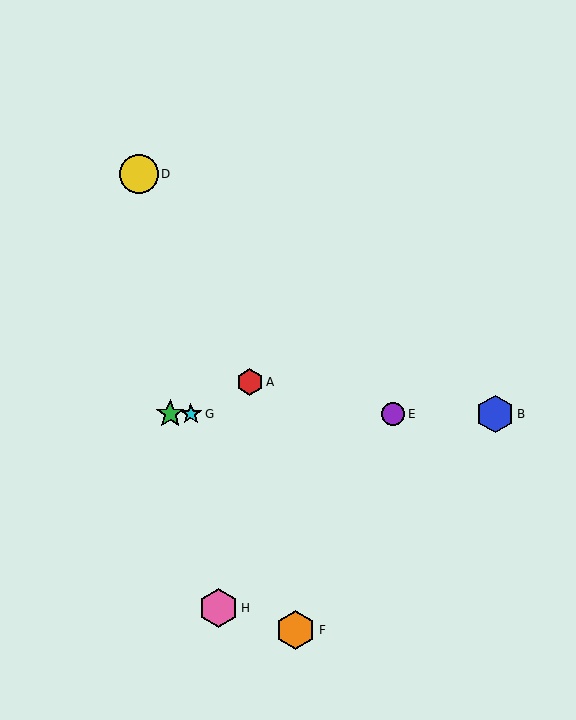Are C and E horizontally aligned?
Yes, both are at y≈414.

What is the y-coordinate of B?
Object B is at y≈414.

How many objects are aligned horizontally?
4 objects (B, C, E, G) are aligned horizontally.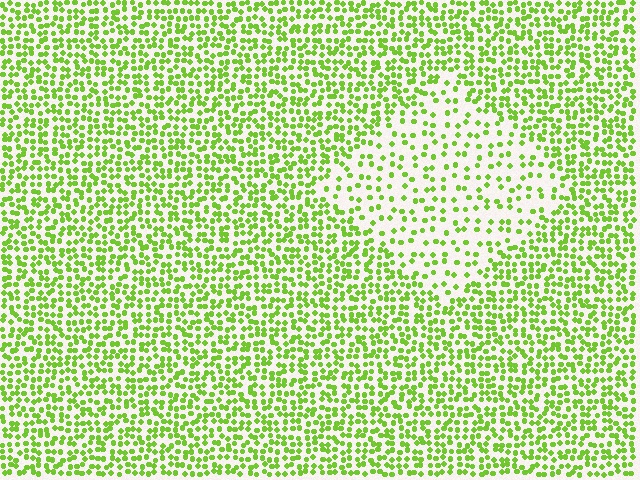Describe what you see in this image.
The image contains small lime elements arranged at two different densities. A diamond-shaped region is visible where the elements are less densely packed than the surrounding area.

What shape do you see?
I see a diamond.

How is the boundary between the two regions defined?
The boundary is defined by a change in element density (approximately 2.2x ratio). All elements are the same color, size, and shape.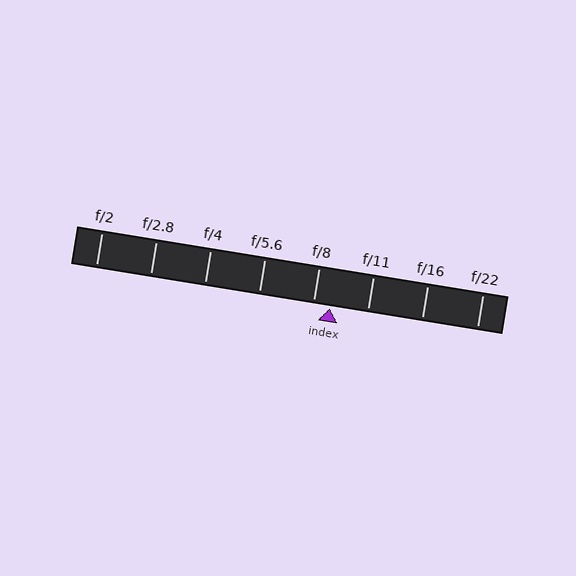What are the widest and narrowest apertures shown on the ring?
The widest aperture shown is f/2 and the narrowest is f/22.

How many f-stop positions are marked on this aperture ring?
There are 8 f-stop positions marked.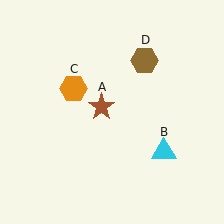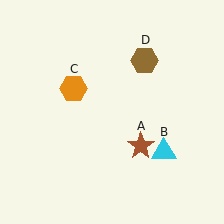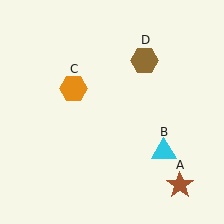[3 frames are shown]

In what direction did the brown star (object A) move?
The brown star (object A) moved down and to the right.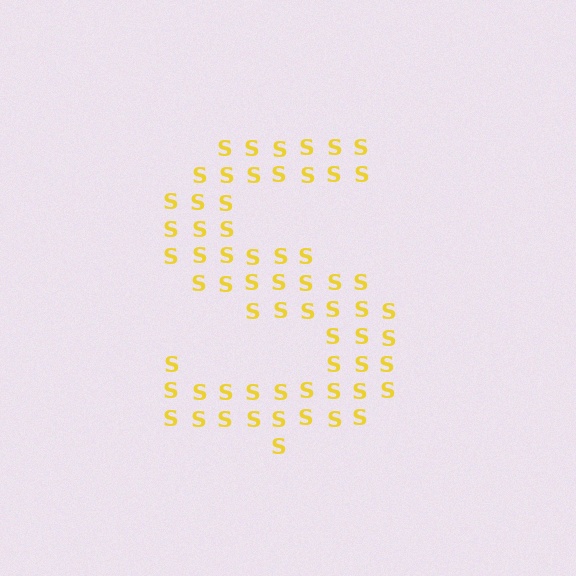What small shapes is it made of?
It is made of small letter S's.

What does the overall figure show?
The overall figure shows the letter S.